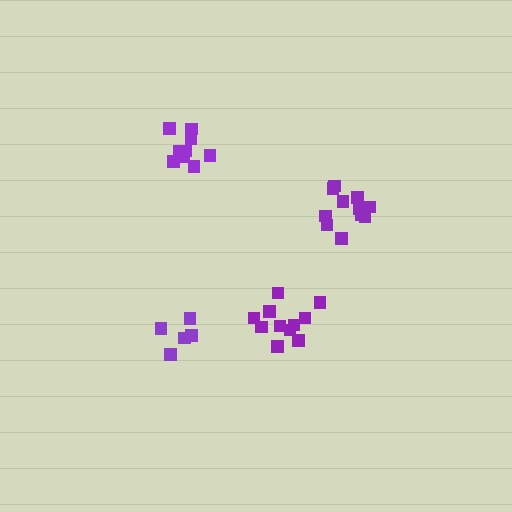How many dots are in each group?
Group 1: 9 dots, Group 2: 5 dots, Group 3: 11 dots, Group 4: 11 dots (36 total).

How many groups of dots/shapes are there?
There are 4 groups.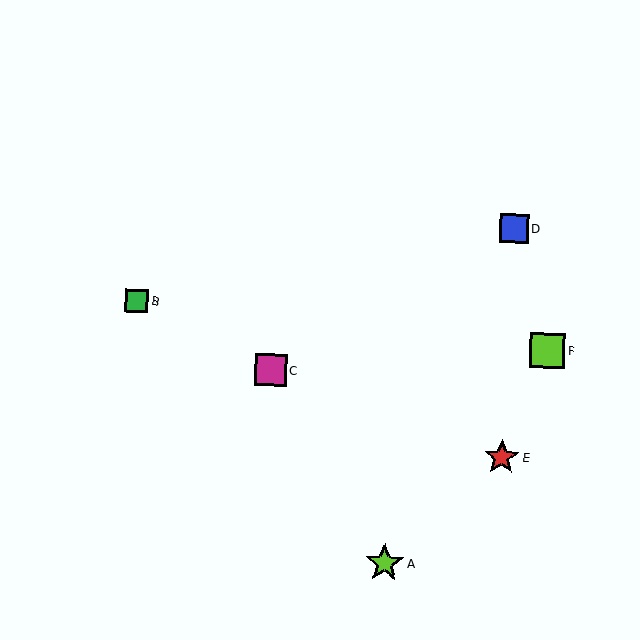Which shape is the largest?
The lime star (labeled A) is the largest.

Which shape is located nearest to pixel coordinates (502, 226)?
The blue square (labeled D) at (514, 228) is nearest to that location.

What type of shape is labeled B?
Shape B is a green square.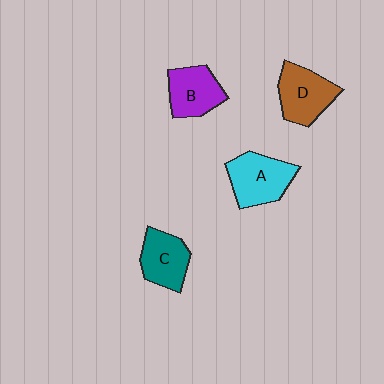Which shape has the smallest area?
Shape C (teal).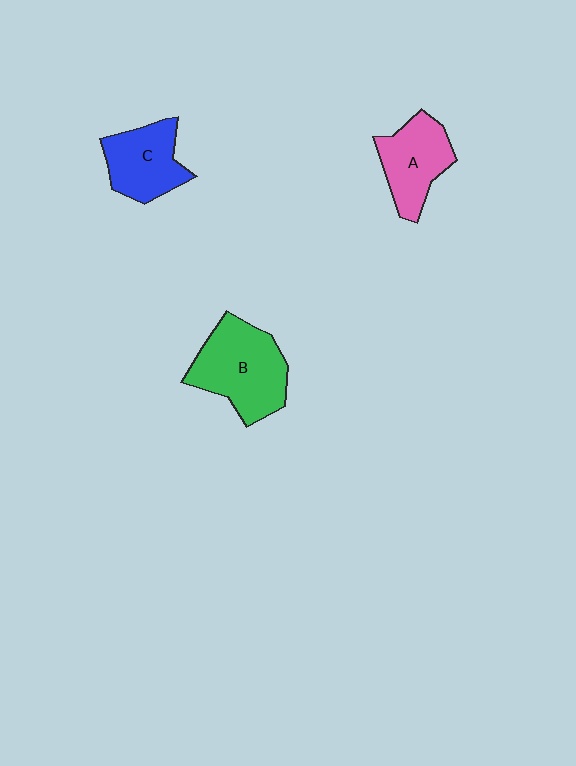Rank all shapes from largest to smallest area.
From largest to smallest: B (green), A (pink), C (blue).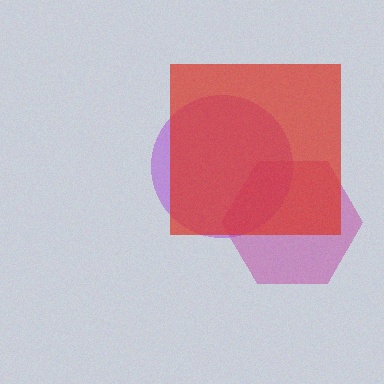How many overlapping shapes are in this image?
There are 3 overlapping shapes in the image.